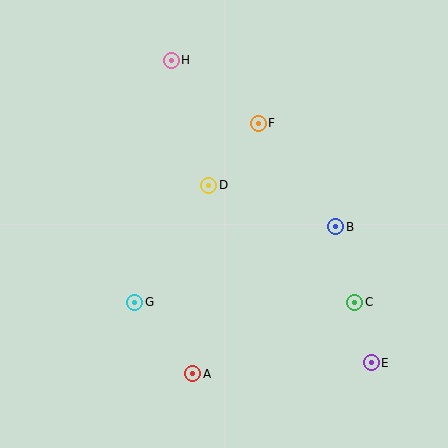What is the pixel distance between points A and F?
The distance between A and F is 259 pixels.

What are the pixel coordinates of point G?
Point G is at (135, 302).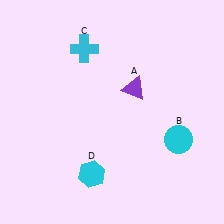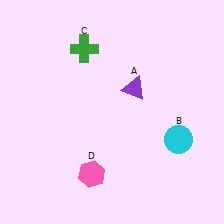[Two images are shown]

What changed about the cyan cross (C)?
In Image 1, C is cyan. In Image 2, it changed to green.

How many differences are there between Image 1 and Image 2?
There are 2 differences between the two images.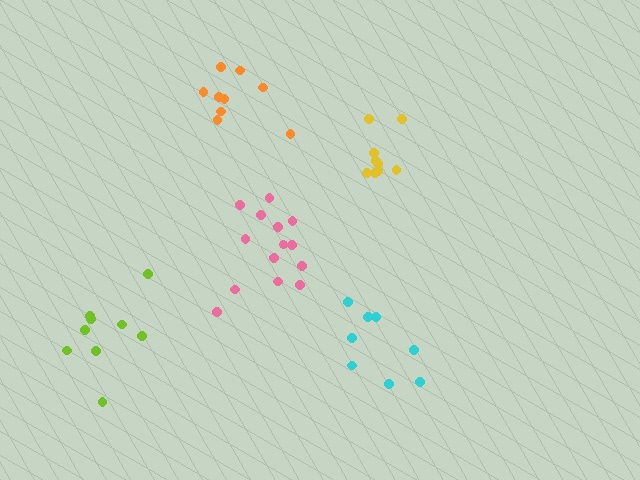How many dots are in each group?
Group 1: 9 dots, Group 2: 8 dots, Group 3: 14 dots, Group 4: 9 dots, Group 5: 9 dots (49 total).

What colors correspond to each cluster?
The clusters are colored: lime, cyan, pink, yellow, orange.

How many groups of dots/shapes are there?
There are 5 groups.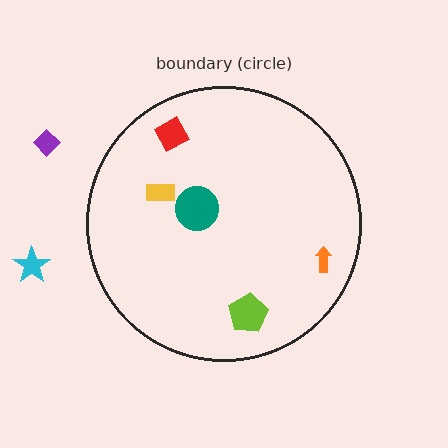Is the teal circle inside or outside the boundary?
Inside.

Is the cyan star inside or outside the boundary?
Outside.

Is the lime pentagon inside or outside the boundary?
Inside.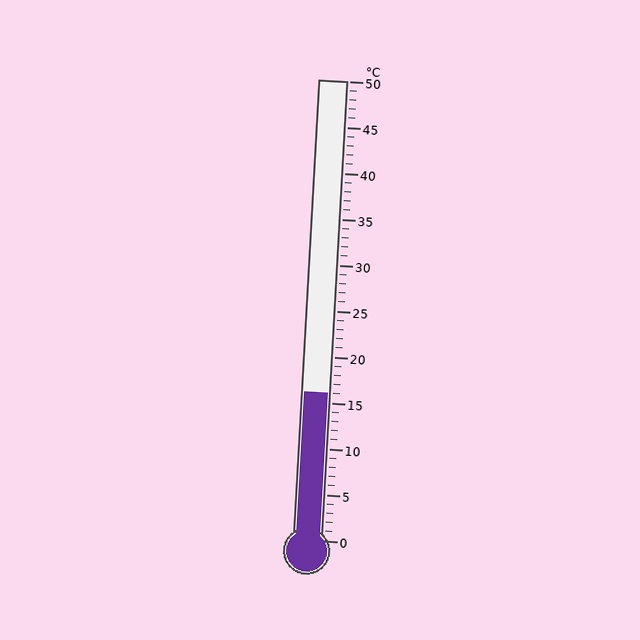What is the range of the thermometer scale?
The thermometer scale ranges from 0°C to 50°C.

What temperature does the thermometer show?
The thermometer shows approximately 16°C.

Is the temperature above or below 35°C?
The temperature is below 35°C.